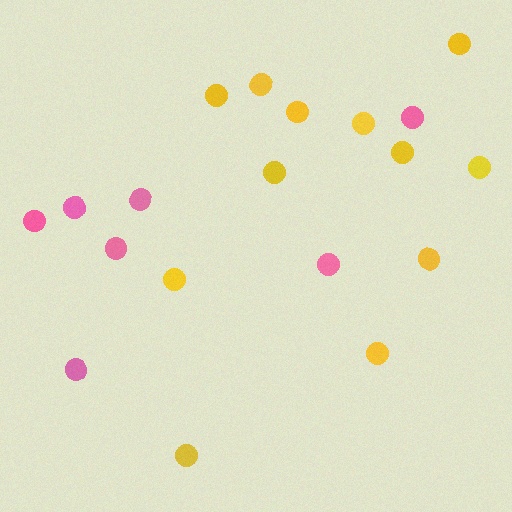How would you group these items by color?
There are 2 groups: one group of pink circles (7) and one group of yellow circles (12).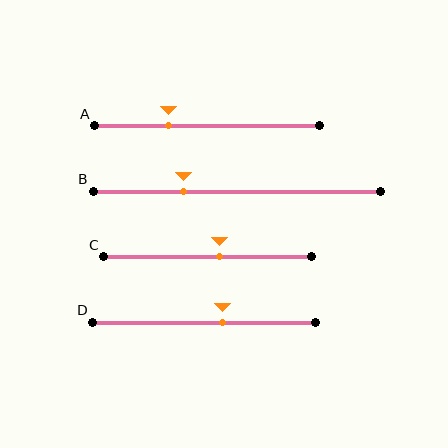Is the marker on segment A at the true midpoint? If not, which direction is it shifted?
No, the marker on segment A is shifted to the left by about 17% of the segment length.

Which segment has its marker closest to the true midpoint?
Segment C has its marker closest to the true midpoint.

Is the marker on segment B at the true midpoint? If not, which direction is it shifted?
No, the marker on segment B is shifted to the left by about 18% of the segment length.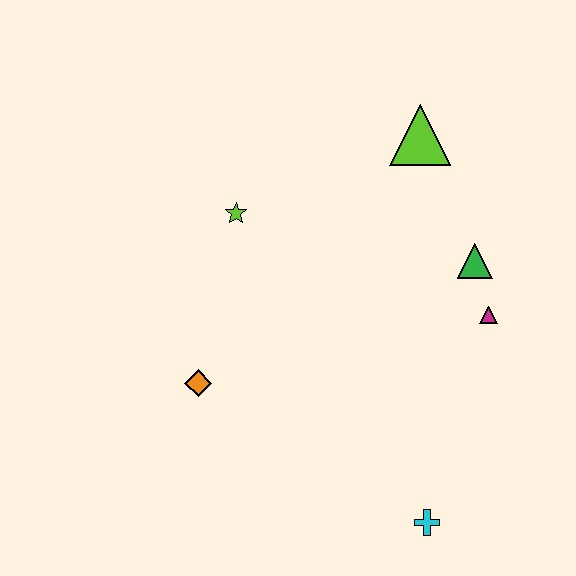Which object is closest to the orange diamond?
The lime star is closest to the orange diamond.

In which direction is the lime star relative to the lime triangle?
The lime star is to the left of the lime triangle.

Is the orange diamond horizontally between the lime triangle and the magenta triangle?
No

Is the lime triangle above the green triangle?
Yes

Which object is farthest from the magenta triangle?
The orange diamond is farthest from the magenta triangle.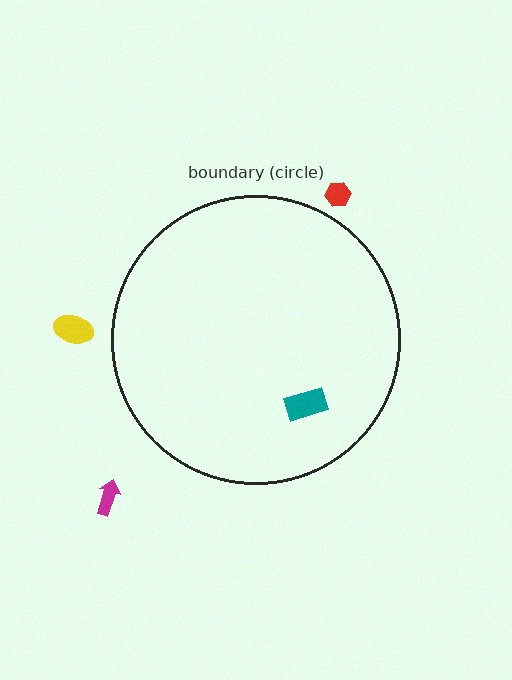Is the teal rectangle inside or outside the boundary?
Inside.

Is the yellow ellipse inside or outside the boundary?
Outside.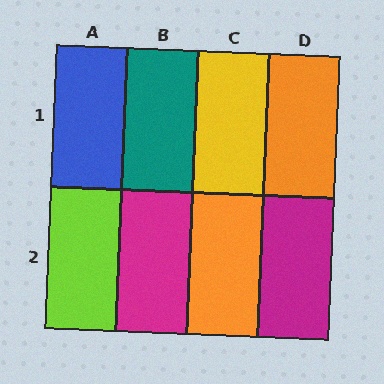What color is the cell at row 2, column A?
Lime.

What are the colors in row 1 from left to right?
Blue, teal, yellow, orange.